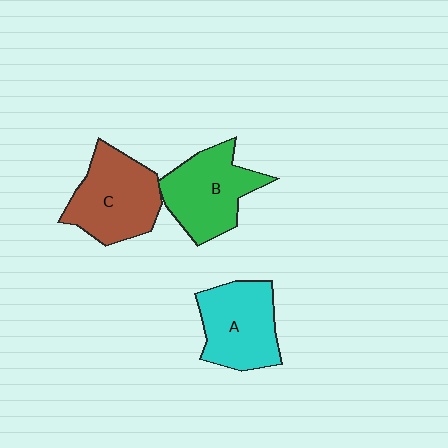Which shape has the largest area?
Shape C (brown).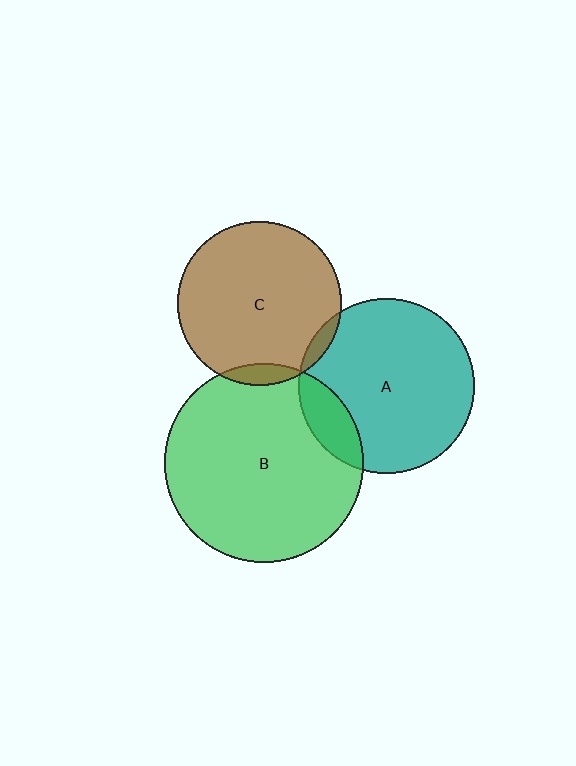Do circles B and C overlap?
Yes.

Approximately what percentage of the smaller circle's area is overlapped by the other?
Approximately 5%.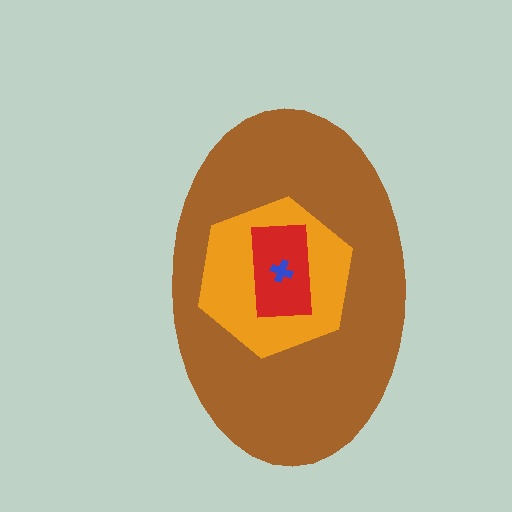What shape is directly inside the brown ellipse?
The orange hexagon.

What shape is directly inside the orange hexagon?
The red rectangle.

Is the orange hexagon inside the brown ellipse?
Yes.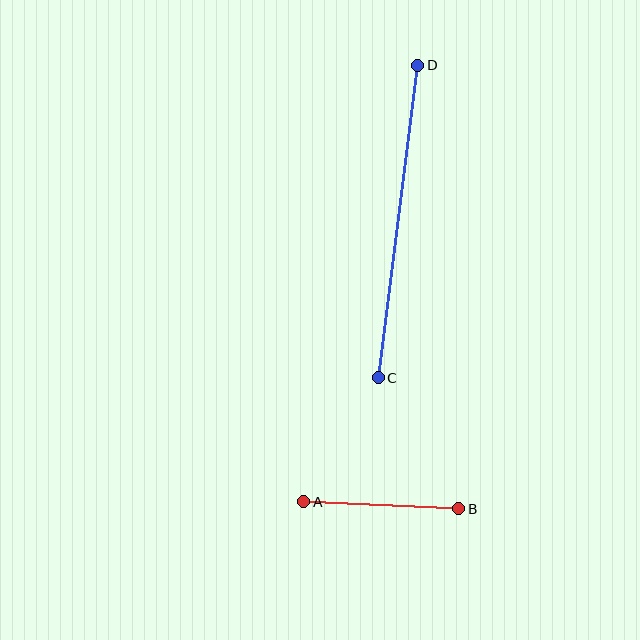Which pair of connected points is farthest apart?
Points C and D are farthest apart.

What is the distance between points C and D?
The distance is approximately 315 pixels.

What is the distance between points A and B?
The distance is approximately 155 pixels.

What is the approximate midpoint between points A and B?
The midpoint is at approximately (381, 505) pixels.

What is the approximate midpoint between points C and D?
The midpoint is at approximately (398, 221) pixels.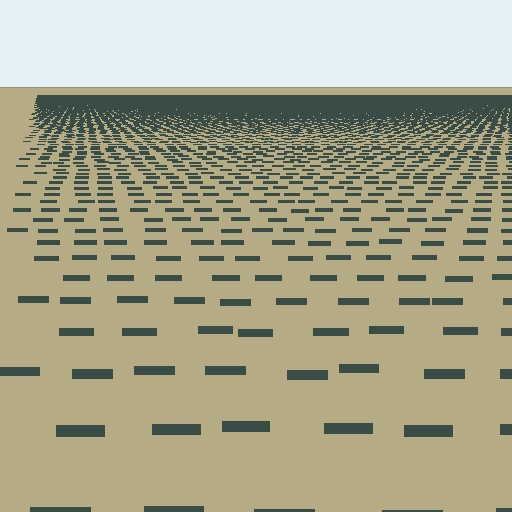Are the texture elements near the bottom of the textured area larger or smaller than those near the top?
Larger. Near the bottom, elements are closer to the viewer and appear at a bigger on-screen size.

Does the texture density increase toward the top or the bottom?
Density increases toward the top.